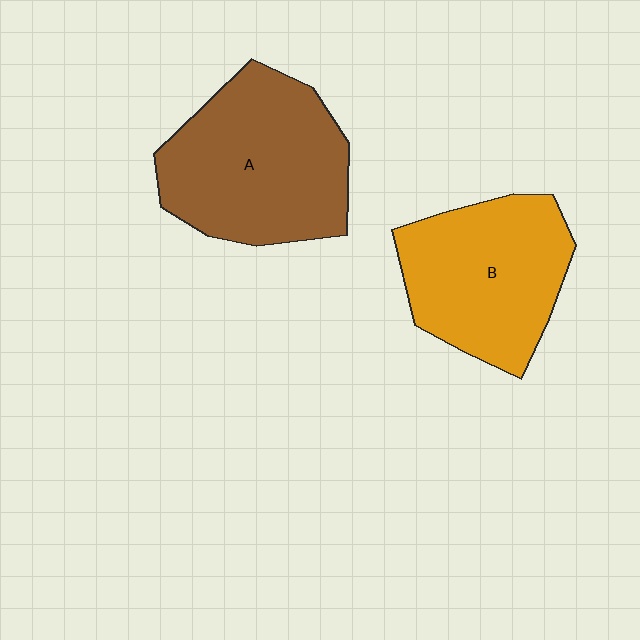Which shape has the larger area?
Shape A (brown).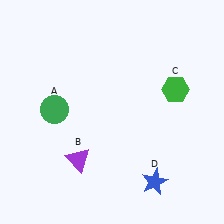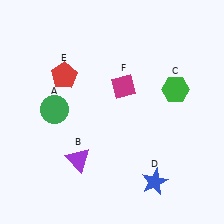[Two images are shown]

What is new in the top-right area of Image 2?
A magenta diamond (F) was added in the top-right area of Image 2.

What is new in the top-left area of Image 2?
A red pentagon (E) was added in the top-left area of Image 2.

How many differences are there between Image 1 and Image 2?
There are 2 differences between the two images.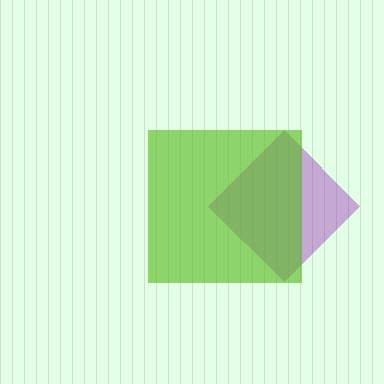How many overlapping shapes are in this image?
There are 2 overlapping shapes in the image.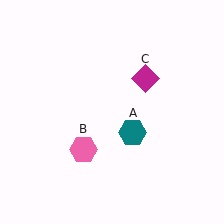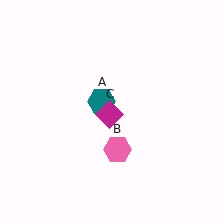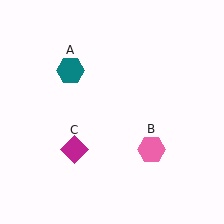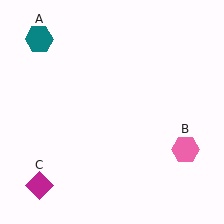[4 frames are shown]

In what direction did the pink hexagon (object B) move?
The pink hexagon (object B) moved right.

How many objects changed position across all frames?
3 objects changed position: teal hexagon (object A), pink hexagon (object B), magenta diamond (object C).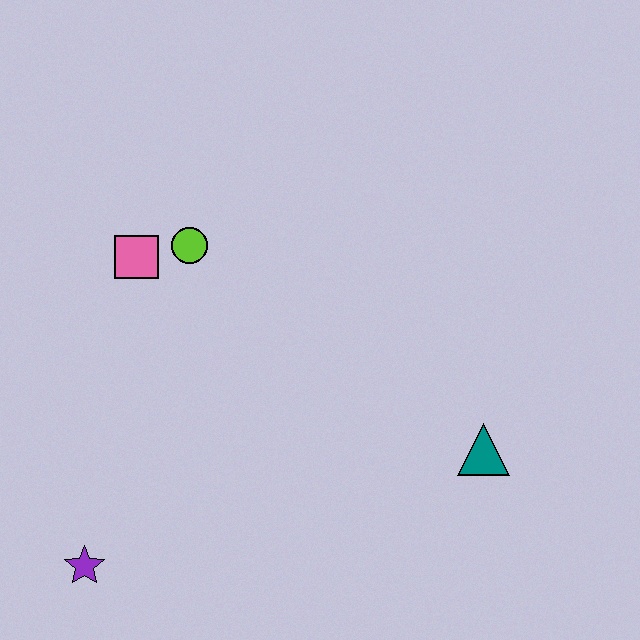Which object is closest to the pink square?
The lime circle is closest to the pink square.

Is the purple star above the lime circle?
No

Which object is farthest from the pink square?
The teal triangle is farthest from the pink square.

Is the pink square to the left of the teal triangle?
Yes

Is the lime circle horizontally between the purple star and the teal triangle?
Yes